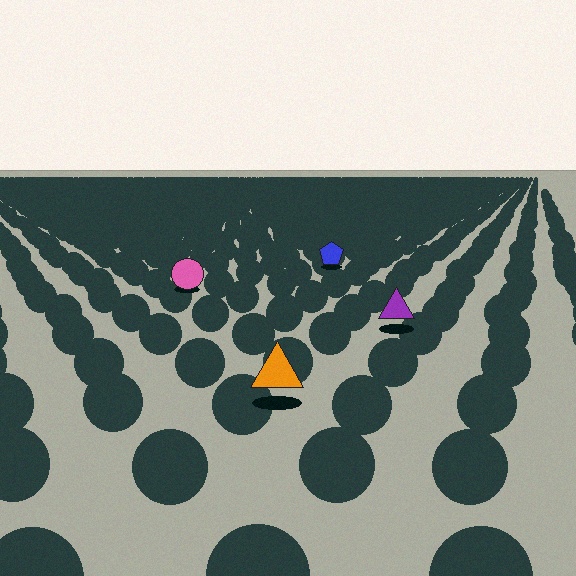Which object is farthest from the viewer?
The blue pentagon is farthest from the viewer. It appears smaller and the ground texture around it is denser.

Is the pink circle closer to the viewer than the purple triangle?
No. The purple triangle is closer — you can tell from the texture gradient: the ground texture is coarser near it.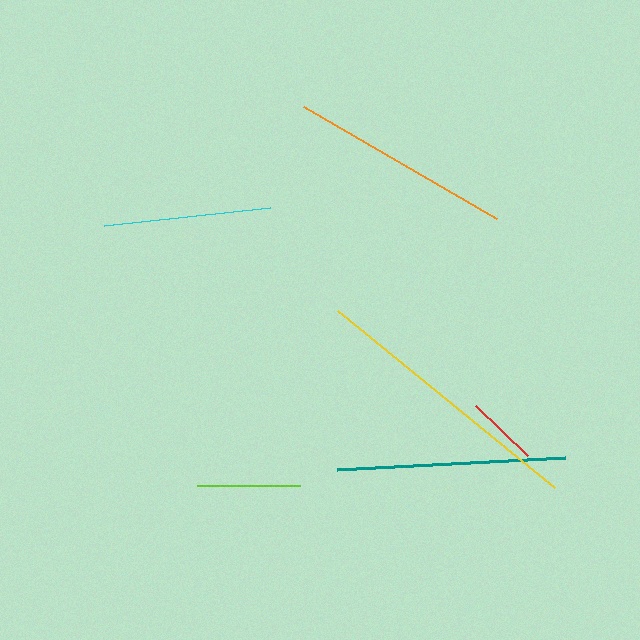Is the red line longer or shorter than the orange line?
The orange line is longer than the red line.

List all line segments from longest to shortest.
From longest to shortest: yellow, teal, orange, cyan, lime, red.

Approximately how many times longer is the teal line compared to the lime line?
The teal line is approximately 2.2 times the length of the lime line.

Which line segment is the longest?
The yellow line is the longest at approximately 280 pixels.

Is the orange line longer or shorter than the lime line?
The orange line is longer than the lime line.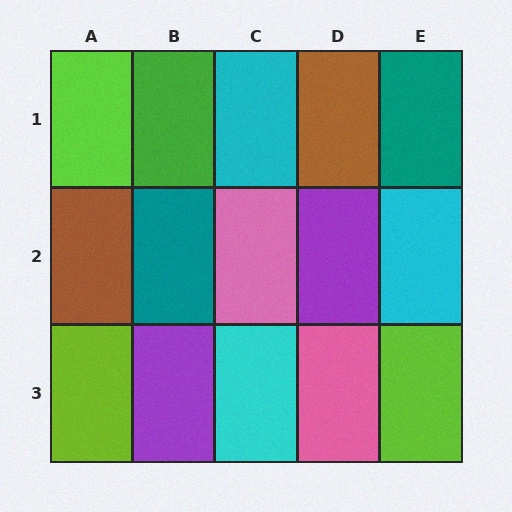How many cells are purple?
2 cells are purple.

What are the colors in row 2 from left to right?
Brown, teal, pink, purple, cyan.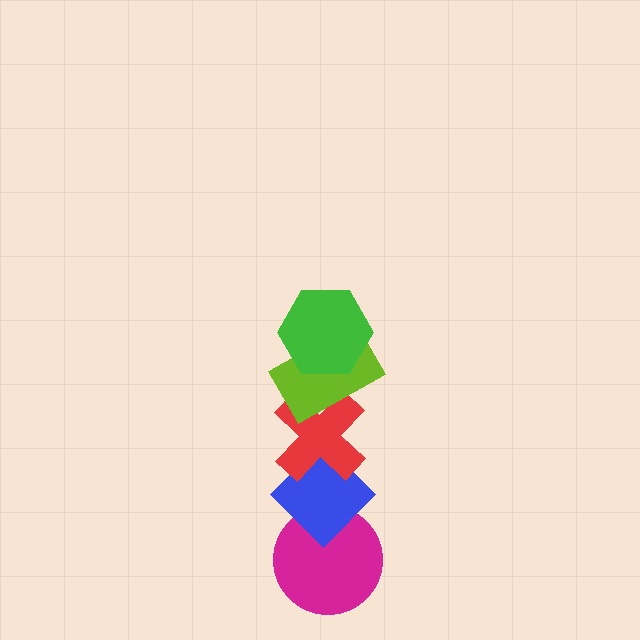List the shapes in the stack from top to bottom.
From top to bottom: the green hexagon, the lime rectangle, the red cross, the blue diamond, the magenta circle.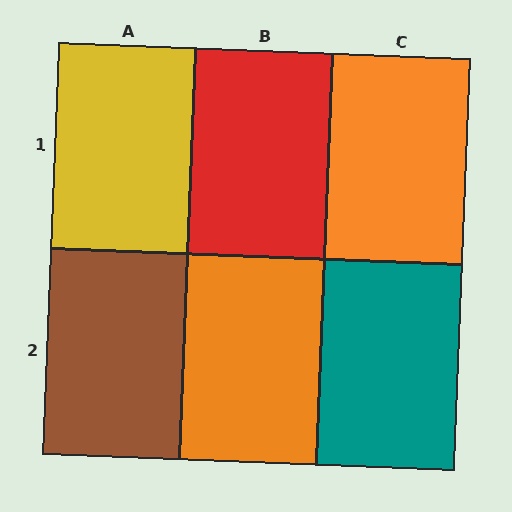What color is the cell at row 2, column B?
Orange.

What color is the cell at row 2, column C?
Teal.